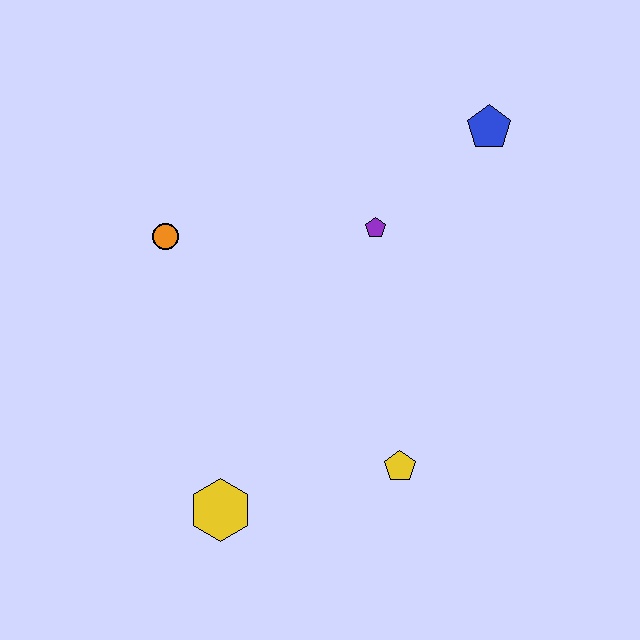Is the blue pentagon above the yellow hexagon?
Yes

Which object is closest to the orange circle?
The purple pentagon is closest to the orange circle.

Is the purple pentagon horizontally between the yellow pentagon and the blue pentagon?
No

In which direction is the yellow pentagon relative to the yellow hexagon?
The yellow pentagon is to the right of the yellow hexagon.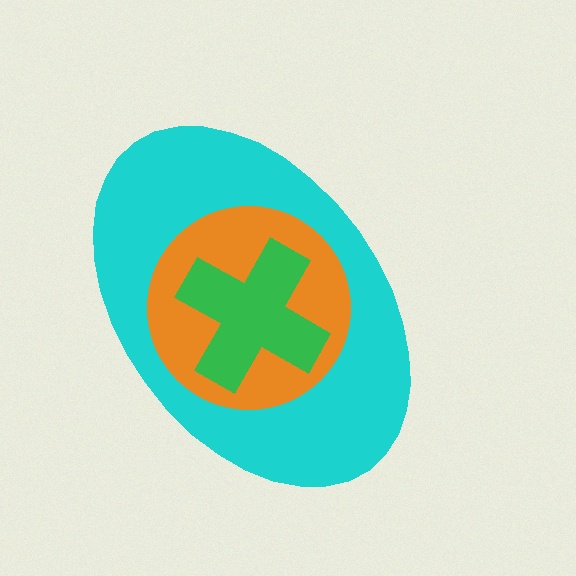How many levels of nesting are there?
3.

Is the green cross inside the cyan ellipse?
Yes.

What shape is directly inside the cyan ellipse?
The orange circle.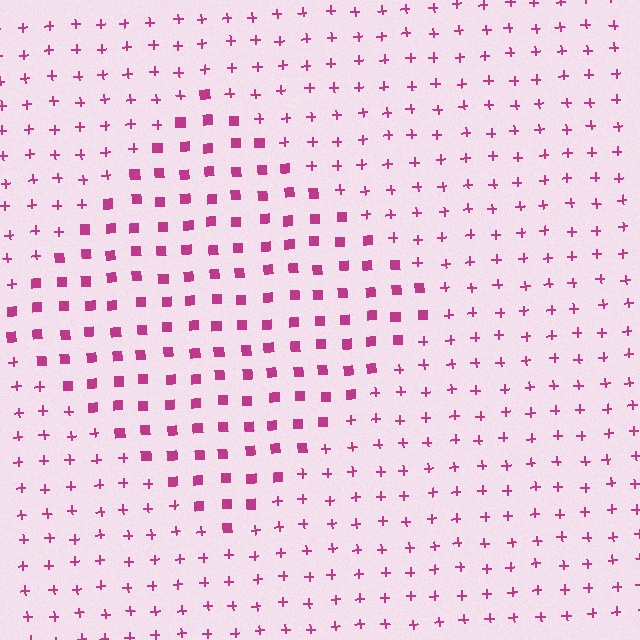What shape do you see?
I see a diamond.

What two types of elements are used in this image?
The image uses squares inside the diamond region and plus signs outside it.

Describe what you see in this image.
The image is filled with small magenta elements arranged in a uniform grid. A diamond-shaped region contains squares, while the surrounding area contains plus signs. The boundary is defined purely by the change in element shape.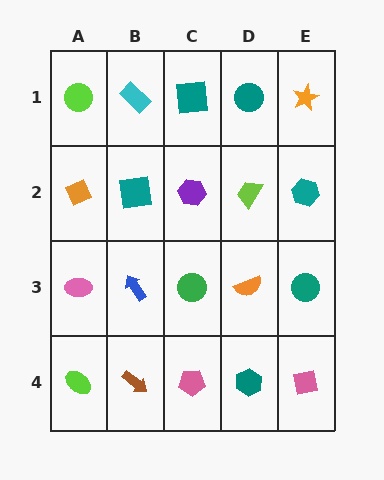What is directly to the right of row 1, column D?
An orange star.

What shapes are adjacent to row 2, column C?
A teal square (row 1, column C), a green circle (row 3, column C), a teal square (row 2, column B), a lime trapezoid (row 2, column D).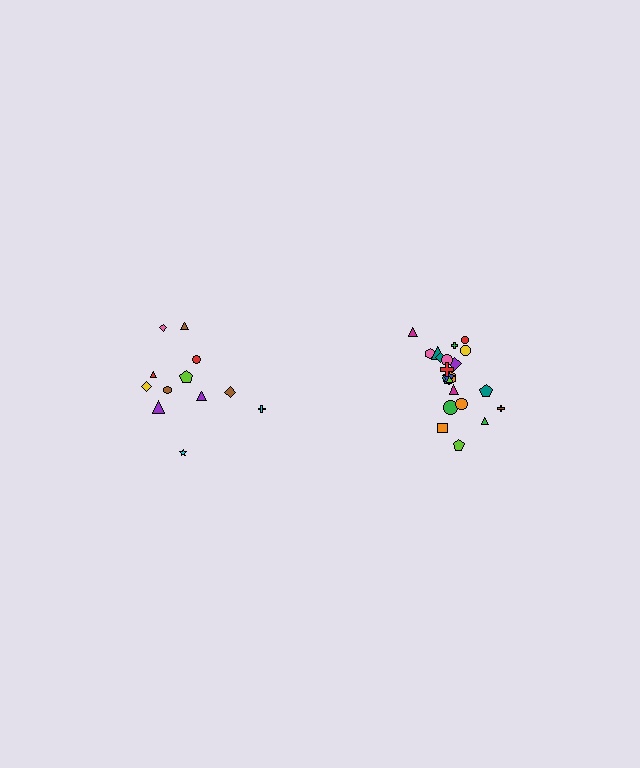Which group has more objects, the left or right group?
The right group.